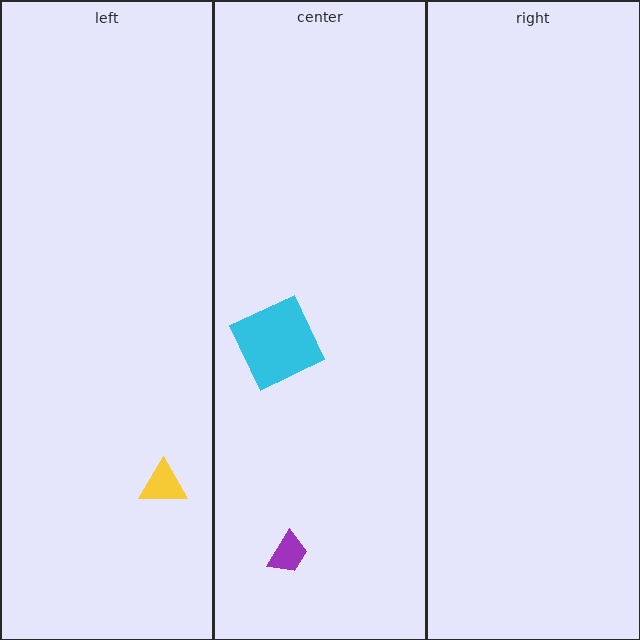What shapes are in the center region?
The purple trapezoid, the cyan square.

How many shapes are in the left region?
1.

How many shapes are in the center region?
2.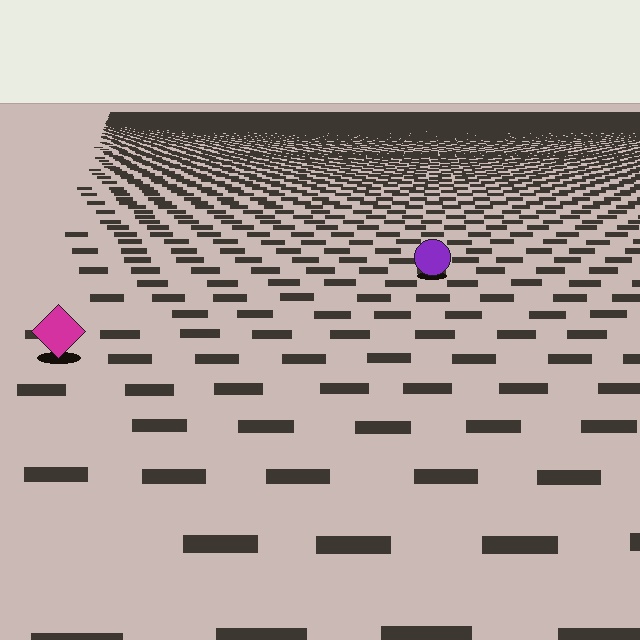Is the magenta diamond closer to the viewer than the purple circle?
Yes. The magenta diamond is closer — you can tell from the texture gradient: the ground texture is coarser near it.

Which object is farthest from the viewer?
The purple circle is farthest from the viewer. It appears smaller and the ground texture around it is denser.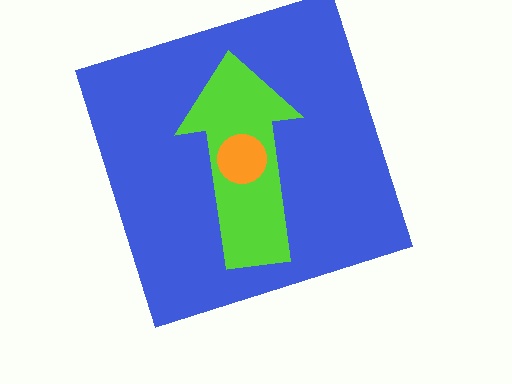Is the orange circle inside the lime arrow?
Yes.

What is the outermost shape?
The blue square.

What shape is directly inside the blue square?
The lime arrow.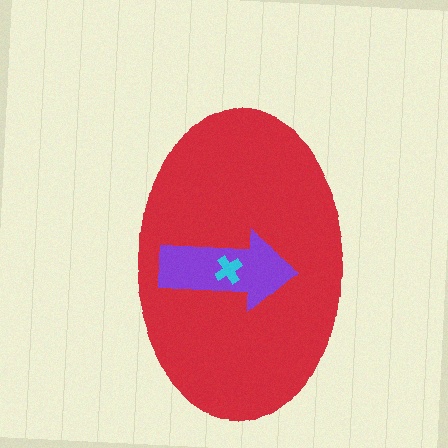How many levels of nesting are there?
3.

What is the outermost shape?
The red ellipse.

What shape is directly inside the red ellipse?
The purple arrow.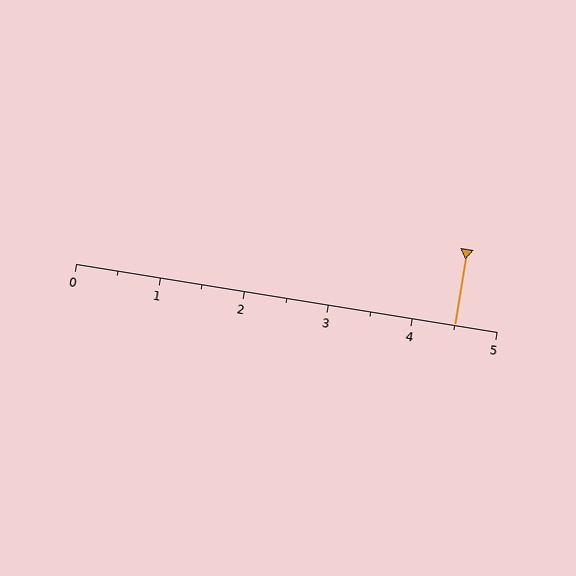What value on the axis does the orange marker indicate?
The marker indicates approximately 4.5.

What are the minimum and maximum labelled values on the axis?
The axis runs from 0 to 5.